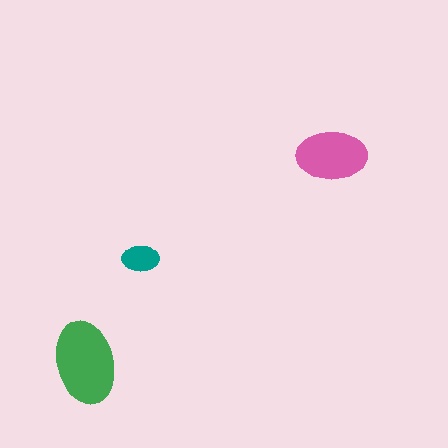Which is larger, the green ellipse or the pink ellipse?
The green one.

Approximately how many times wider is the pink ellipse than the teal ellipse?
About 2 times wider.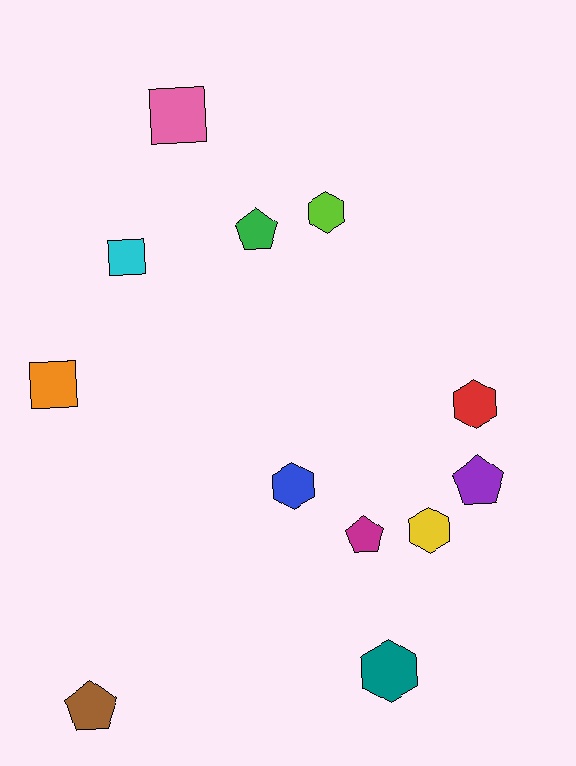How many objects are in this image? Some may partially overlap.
There are 12 objects.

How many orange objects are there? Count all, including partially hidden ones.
There is 1 orange object.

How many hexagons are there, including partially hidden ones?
There are 5 hexagons.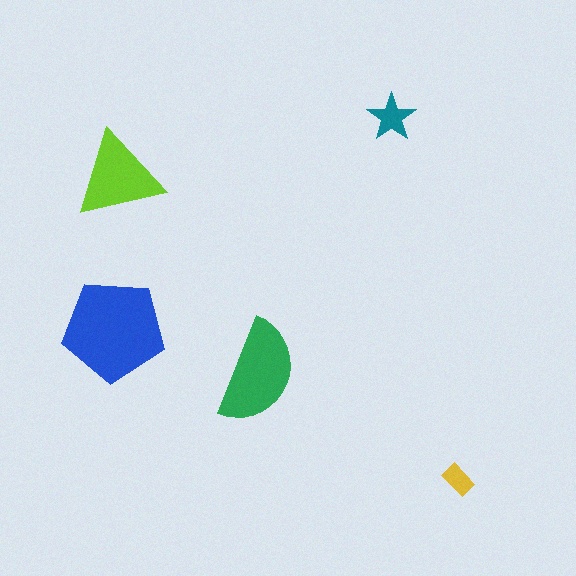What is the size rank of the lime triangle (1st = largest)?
3rd.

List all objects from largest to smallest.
The blue pentagon, the green semicircle, the lime triangle, the teal star, the yellow rectangle.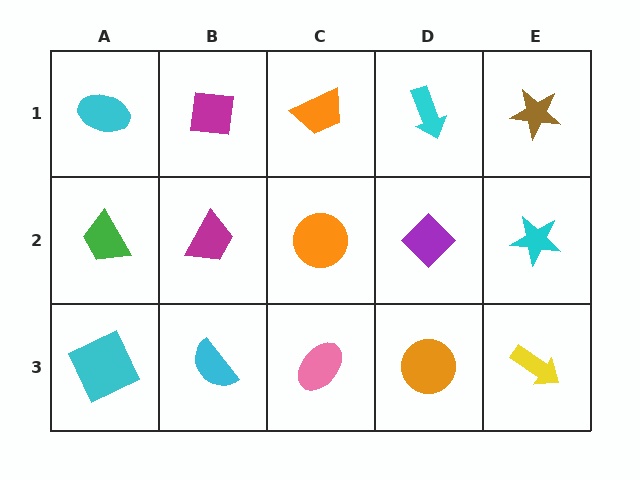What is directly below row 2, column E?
A yellow arrow.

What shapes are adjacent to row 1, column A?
A green trapezoid (row 2, column A), a magenta square (row 1, column B).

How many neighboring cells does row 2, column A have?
3.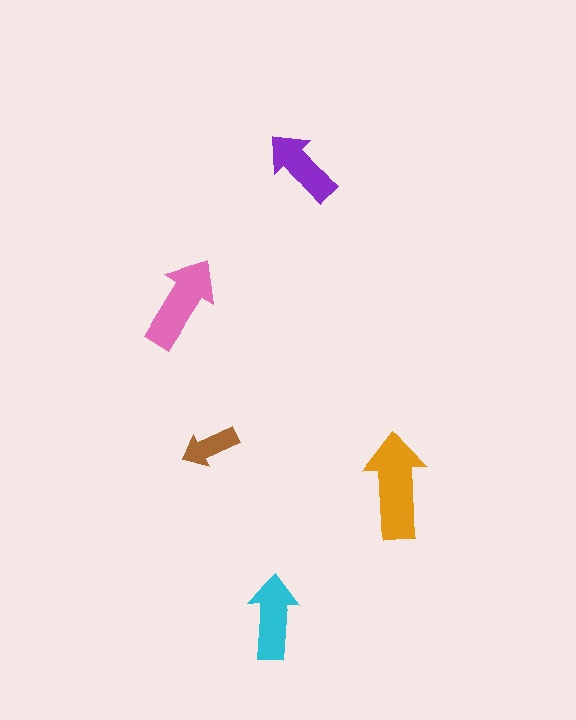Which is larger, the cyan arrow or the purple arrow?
The cyan one.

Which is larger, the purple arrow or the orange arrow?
The orange one.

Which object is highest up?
The purple arrow is topmost.